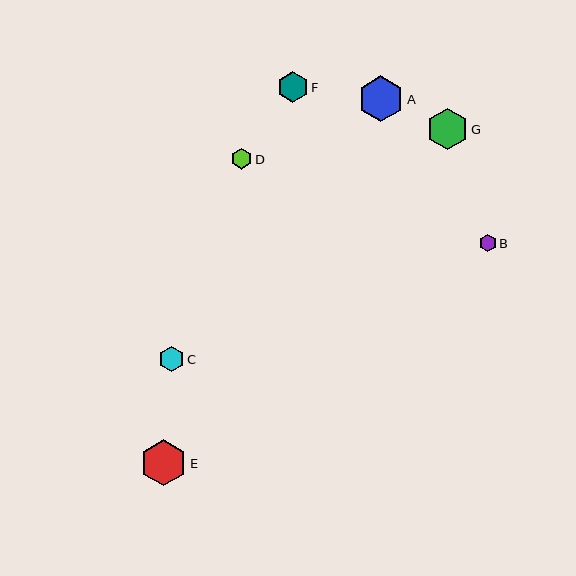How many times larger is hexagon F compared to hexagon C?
Hexagon F is approximately 1.2 times the size of hexagon C.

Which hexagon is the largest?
Hexagon E is the largest with a size of approximately 46 pixels.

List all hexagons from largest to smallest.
From largest to smallest: E, A, G, F, C, D, B.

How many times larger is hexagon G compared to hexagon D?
Hexagon G is approximately 2.0 times the size of hexagon D.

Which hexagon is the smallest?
Hexagon B is the smallest with a size of approximately 17 pixels.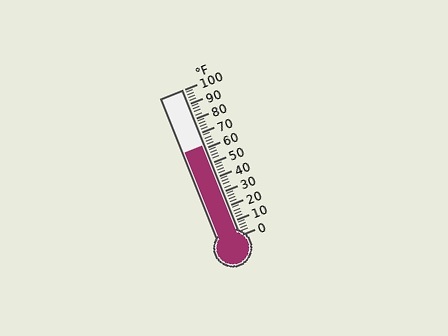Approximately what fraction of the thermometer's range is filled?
The thermometer is filled to approximately 60% of its range.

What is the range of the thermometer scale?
The thermometer scale ranges from 0°F to 100°F.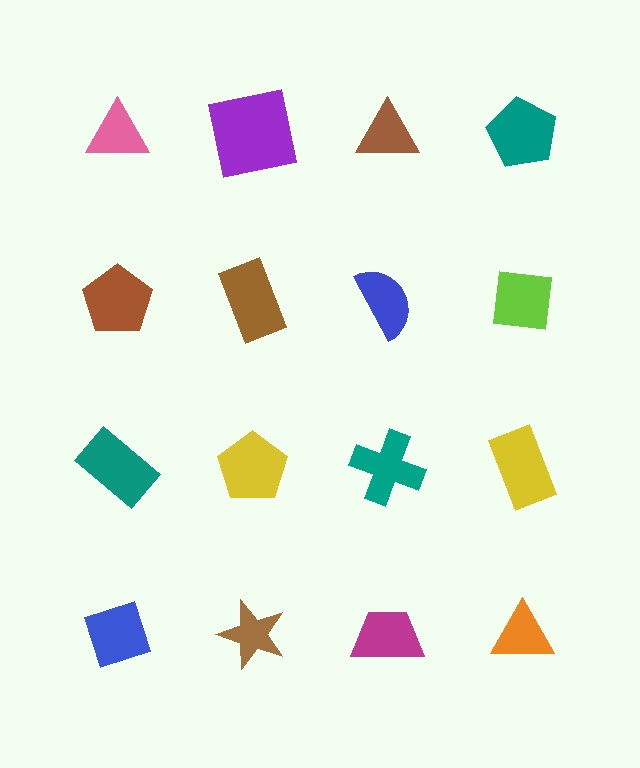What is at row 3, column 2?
A yellow pentagon.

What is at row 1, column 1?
A pink triangle.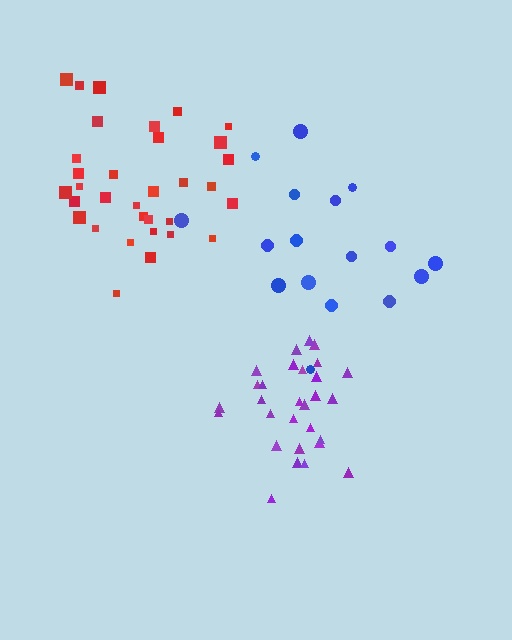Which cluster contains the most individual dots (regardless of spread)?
Red (33).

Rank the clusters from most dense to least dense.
purple, red, blue.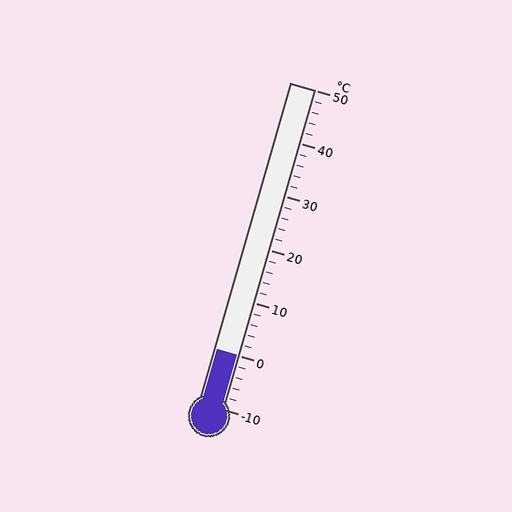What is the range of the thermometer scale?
The thermometer scale ranges from -10°C to 50°C.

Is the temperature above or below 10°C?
The temperature is below 10°C.